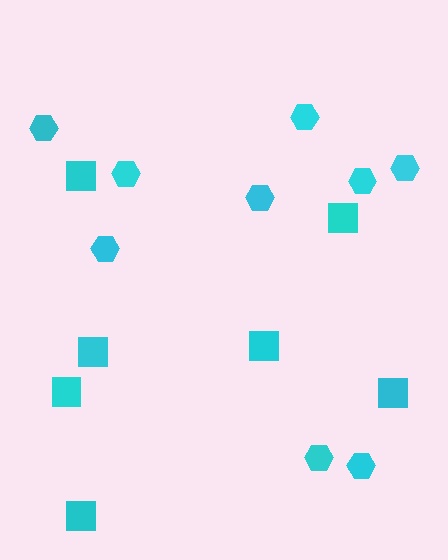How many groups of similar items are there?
There are 2 groups: one group of hexagons (9) and one group of squares (7).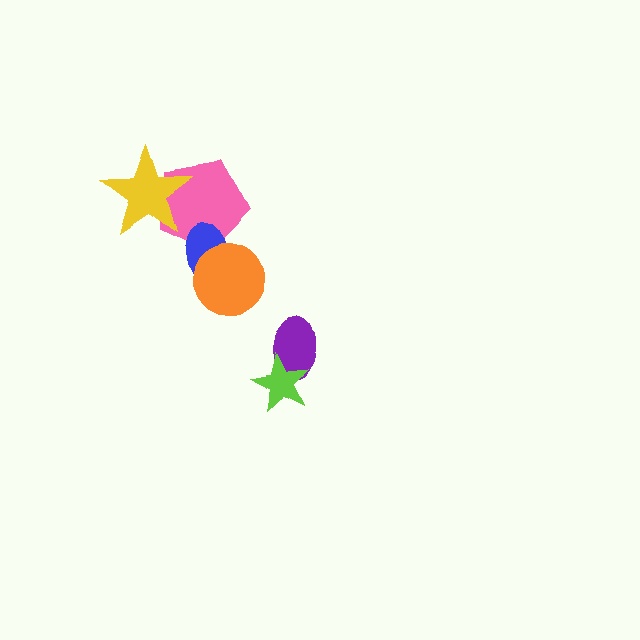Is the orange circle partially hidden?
No, no other shape covers it.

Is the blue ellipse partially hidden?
Yes, it is partially covered by another shape.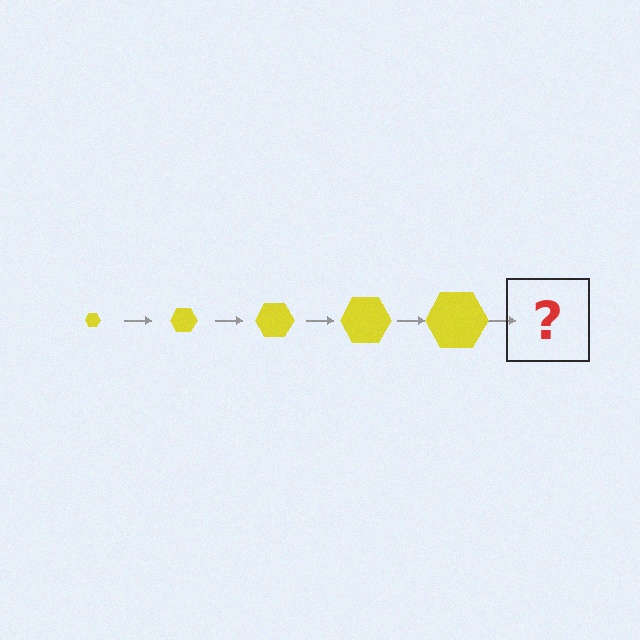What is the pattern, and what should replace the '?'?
The pattern is that the hexagon gets progressively larger each step. The '?' should be a yellow hexagon, larger than the previous one.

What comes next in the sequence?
The next element should be a yellow hexagon, larger than the previous one.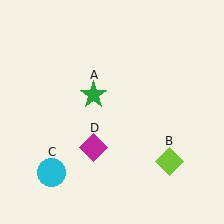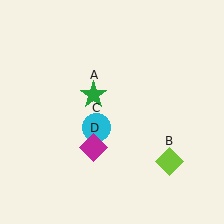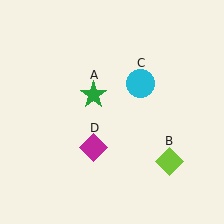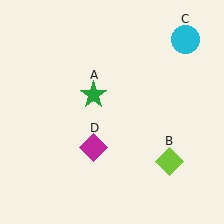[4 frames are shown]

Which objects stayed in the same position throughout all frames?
Green star (object A) and lime diamond (object B) and magenta diamond (object D) remained stationary.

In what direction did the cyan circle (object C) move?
The cyan circle (object C) moved up and to the right.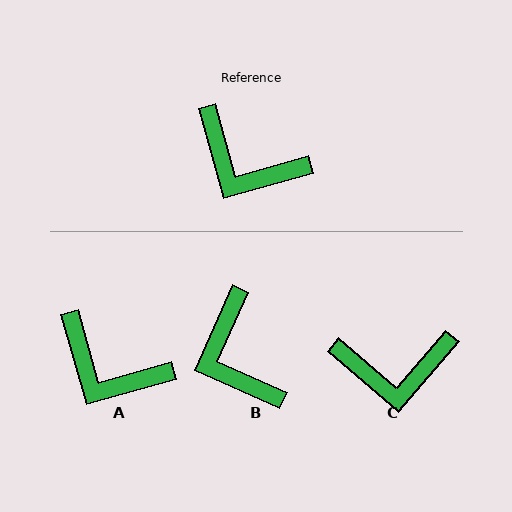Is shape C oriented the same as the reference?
No, it is off by about 33 degrees.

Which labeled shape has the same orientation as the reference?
A.